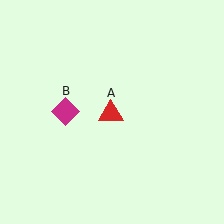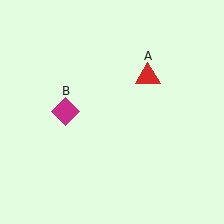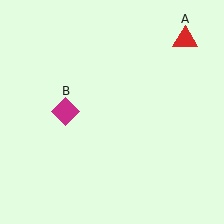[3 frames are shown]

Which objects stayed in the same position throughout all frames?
Magenta diamond (object B) remained stationary.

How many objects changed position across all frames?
1 object changed position: red triangle (object A).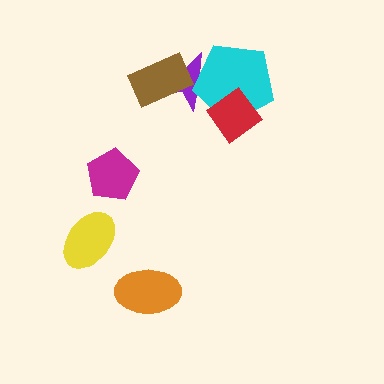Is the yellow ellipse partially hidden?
No, no other shape covers it.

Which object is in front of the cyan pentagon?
The red diamond is in front of the cyan pentagon.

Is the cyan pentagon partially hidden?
Yes, it is partially covered by another shape.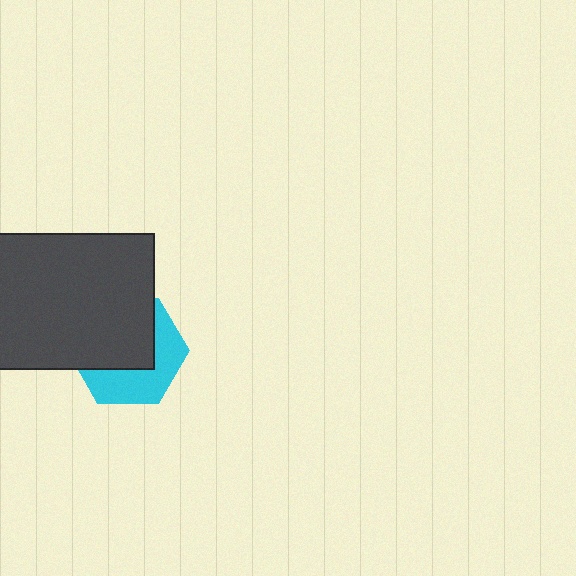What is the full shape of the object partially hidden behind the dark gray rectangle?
The partially hidden object is a cyan hexagon.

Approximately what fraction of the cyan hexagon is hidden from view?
Roughly 56% of the cyan hexagon is hidden behind the dark gray rectangle.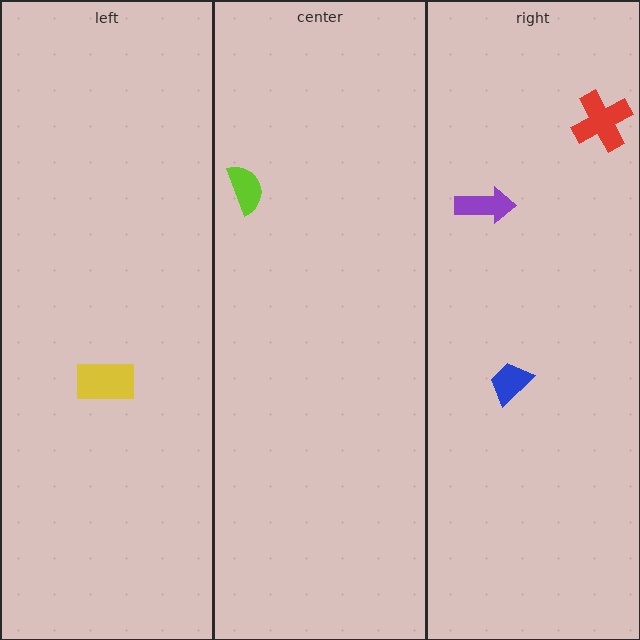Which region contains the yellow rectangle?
The left region.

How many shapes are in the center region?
1.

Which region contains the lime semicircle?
The center region.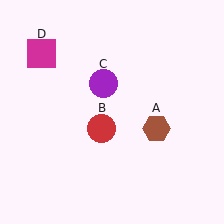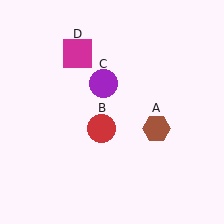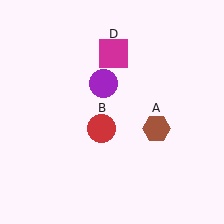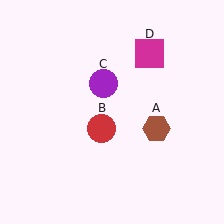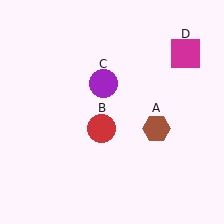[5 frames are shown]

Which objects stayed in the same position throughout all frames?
Brown hexagon (object A) and red circle (object B) and purple circle (object C) remained stationary.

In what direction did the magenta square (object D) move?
The magenta square (object D) moved right.